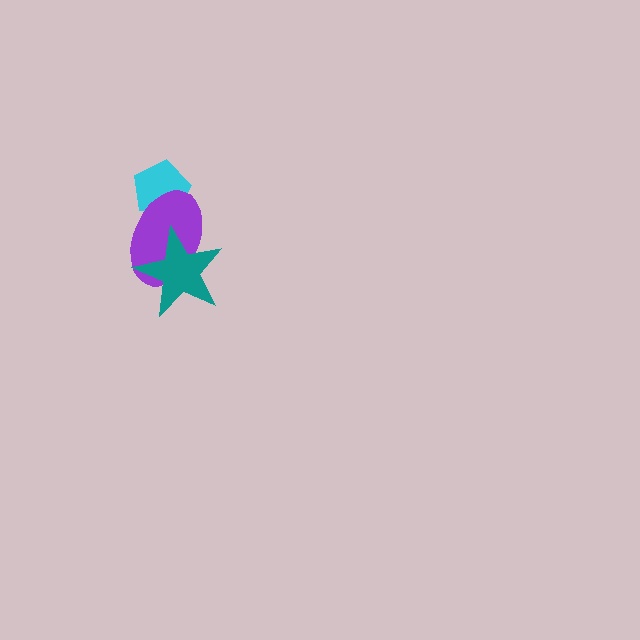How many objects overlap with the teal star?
1 object overlaps with the teal star.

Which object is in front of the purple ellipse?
The teal star is in front of the purple ellipse.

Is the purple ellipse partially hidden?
Yes, it is partially covered by another shape.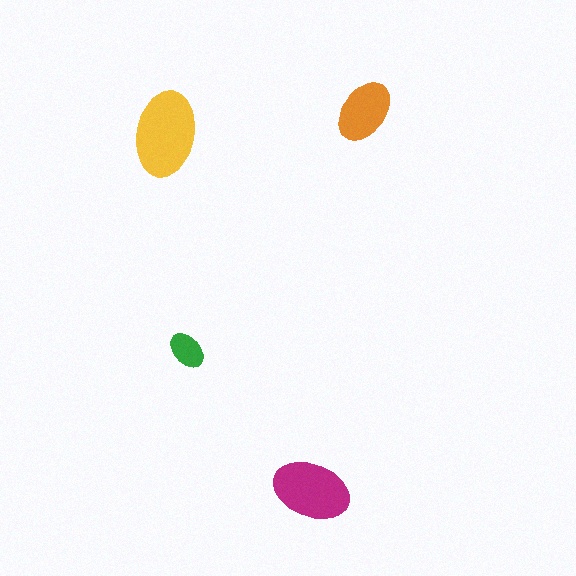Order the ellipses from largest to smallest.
the yellow one, the magenta one, the orange one, the green one.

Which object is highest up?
The orange ellipse is topmost.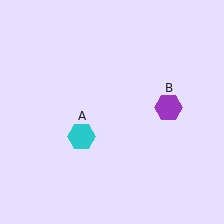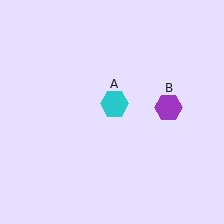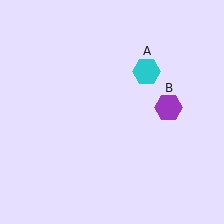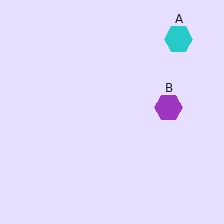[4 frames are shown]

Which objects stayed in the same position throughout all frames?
Purple hexagon (object B) remained stationary.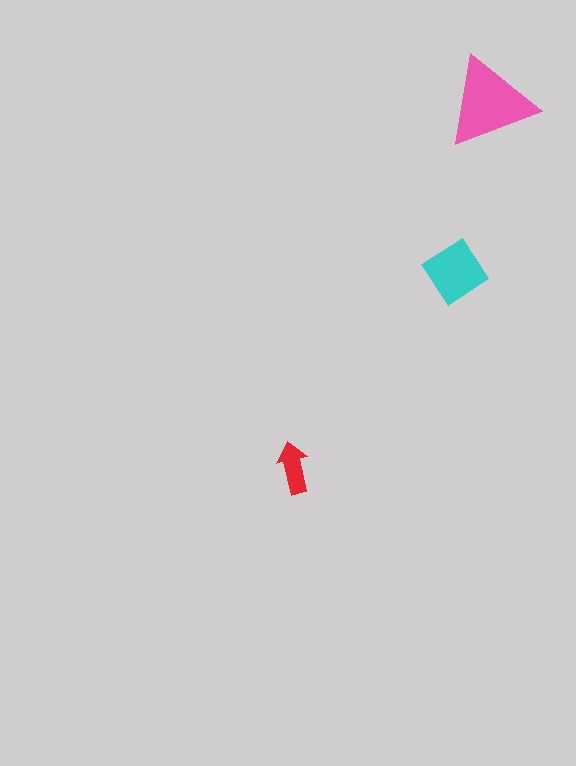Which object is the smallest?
The red arrow.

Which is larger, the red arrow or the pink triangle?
The pink triangle.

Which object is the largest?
The pink triangle.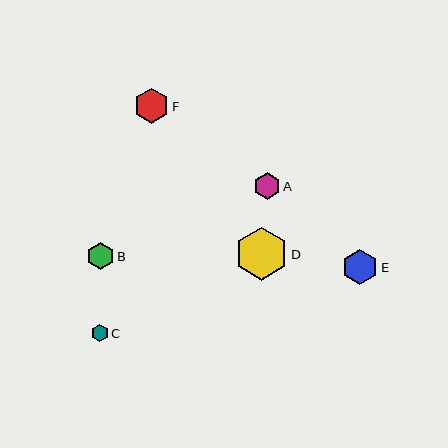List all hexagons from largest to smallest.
From largest to smallest: D, E, F, B, A, C.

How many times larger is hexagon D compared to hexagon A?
Hexagon D is approximately 2.0 times the size of hexagon A.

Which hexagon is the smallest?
Hexagon C is the smallest with a size of approximately 17 pixels.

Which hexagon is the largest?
Hexagon D is the largest with a size of approximately 53 pixels.